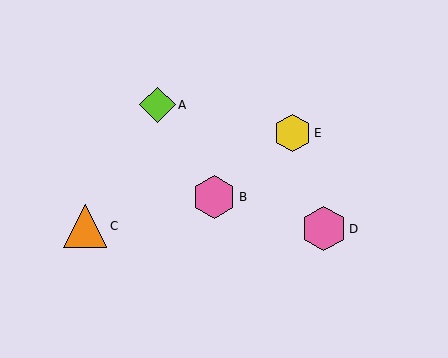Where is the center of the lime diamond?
The center of the lime diamond is at (158, 105).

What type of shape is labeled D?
Shape D is a pink hexagon.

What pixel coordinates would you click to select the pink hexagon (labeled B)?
Click at (214, 197) to select the pink hexagon B.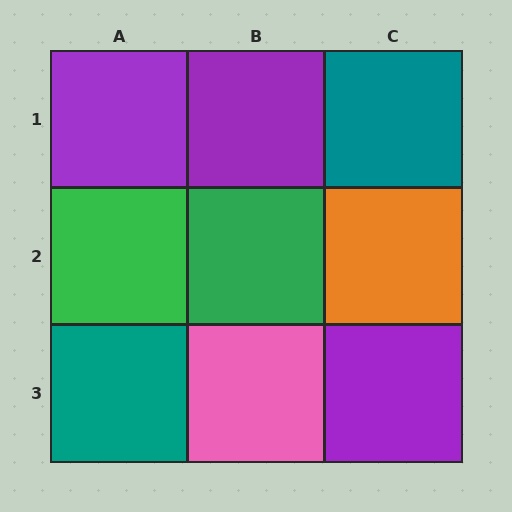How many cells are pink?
1 cell is pink.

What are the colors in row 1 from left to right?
Purple, purple, teal.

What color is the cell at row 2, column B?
Green.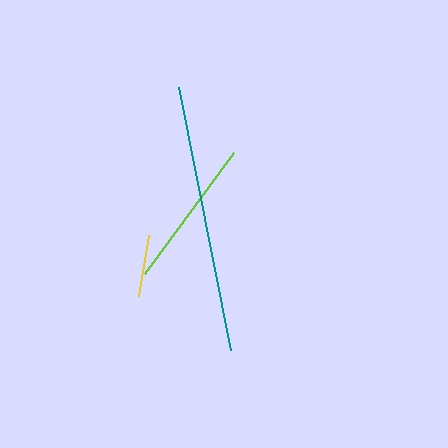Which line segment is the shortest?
The yellow line is the shortest at approximately 63 pixels.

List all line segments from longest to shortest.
From longest to shortest: teal, lime, yellow.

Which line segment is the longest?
The teal line is the longest at approximately 268 pixels.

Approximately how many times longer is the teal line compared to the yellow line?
The teal line is approximately 4.3 times the length of the yellow line.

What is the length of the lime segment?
The lime segment is approximately 150 pixels long.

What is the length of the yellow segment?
The yellow segment is approximately 63 pixels long.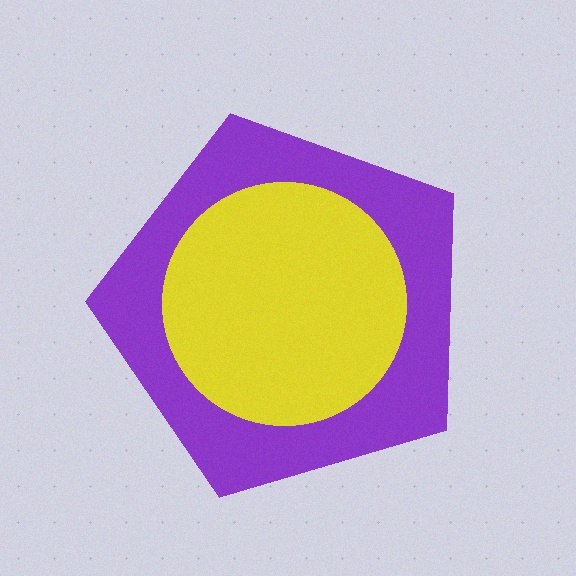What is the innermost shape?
The yellow circle.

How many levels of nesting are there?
2.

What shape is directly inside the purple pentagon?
The yellow circle.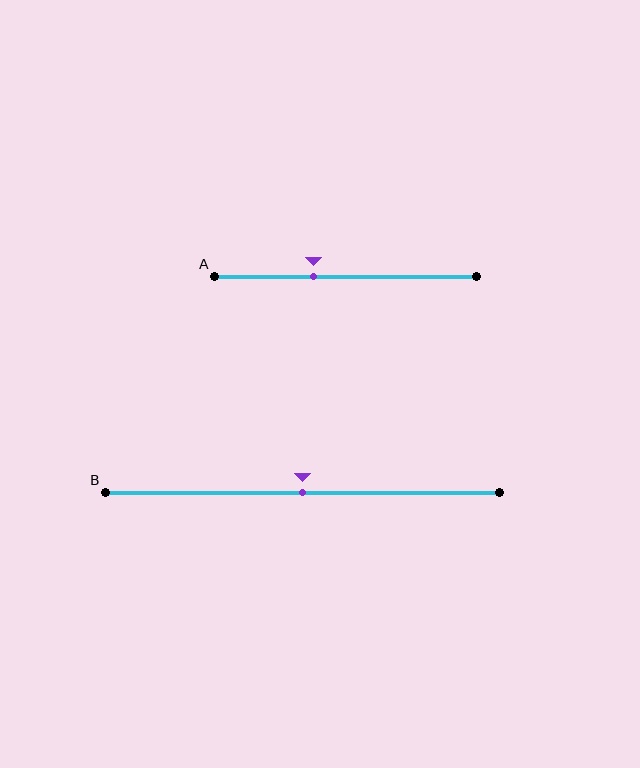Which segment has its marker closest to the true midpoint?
Segment B has its marker closest to the true midpoint.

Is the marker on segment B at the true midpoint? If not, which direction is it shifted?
Yes, the marker on segment B is at the true midpoint.